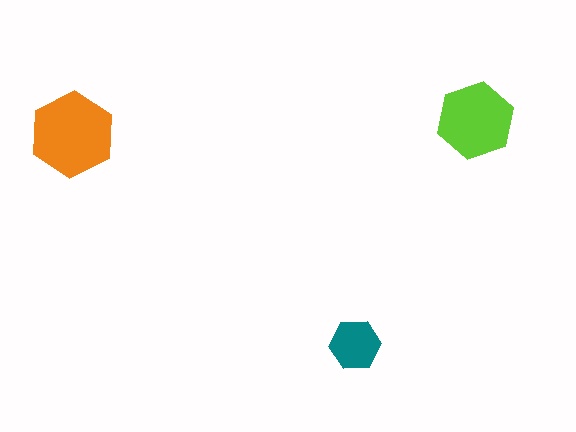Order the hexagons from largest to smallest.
the orange one, the lime one, the teal one.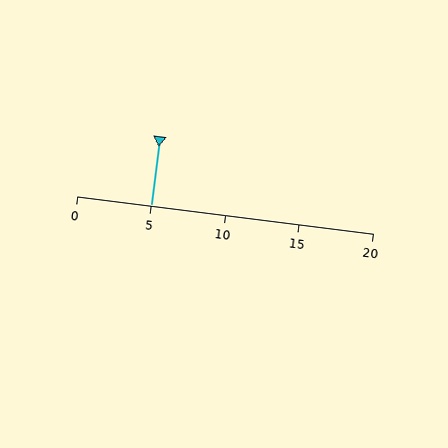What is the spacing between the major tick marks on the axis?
The major ticks are spaced 5 apart.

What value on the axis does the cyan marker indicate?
The marker indicates approximately 5.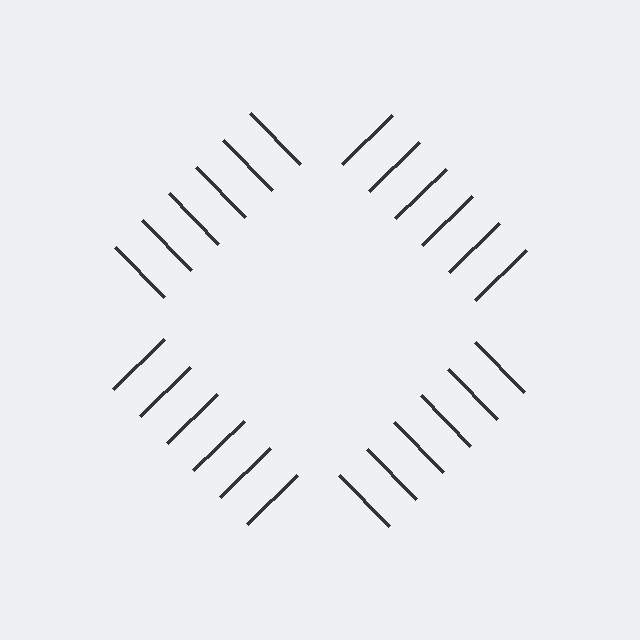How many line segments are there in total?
24 — 6 along each of the 4 edges.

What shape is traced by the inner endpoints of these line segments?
An illusory square — the line segments terminate on its edges but no continuous stroke is drawn.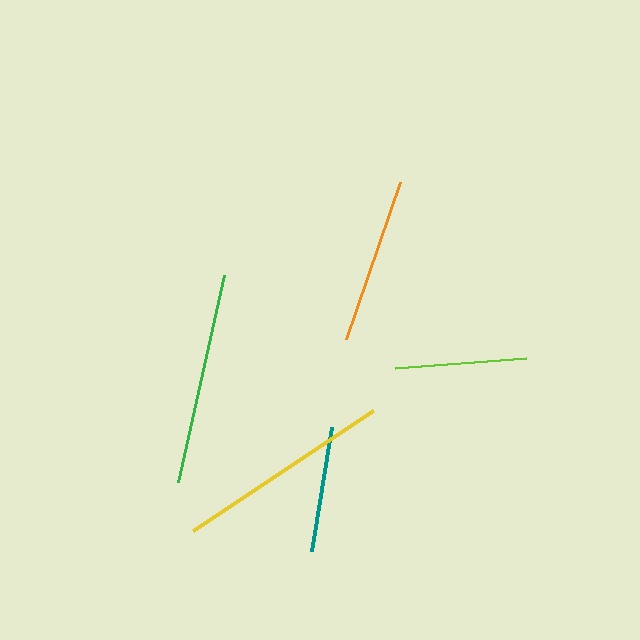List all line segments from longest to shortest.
From longest to shortest: yellow, green, orange, lime, teal.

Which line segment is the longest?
The yellow line is the longest at approximately 216 pixels.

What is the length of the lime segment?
The lime segment is approximately 132 pixels long.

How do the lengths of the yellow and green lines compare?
The yellow and green lines are approximately the same length.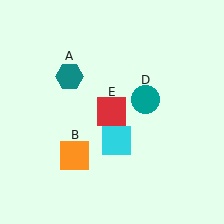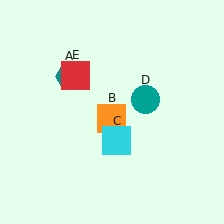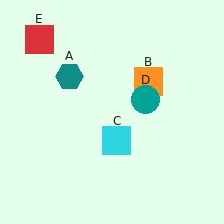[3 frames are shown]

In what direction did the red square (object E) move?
The red square (object E) moved up and to the left.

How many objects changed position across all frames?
2 objects changed position: orange square (object B), red square (object E).